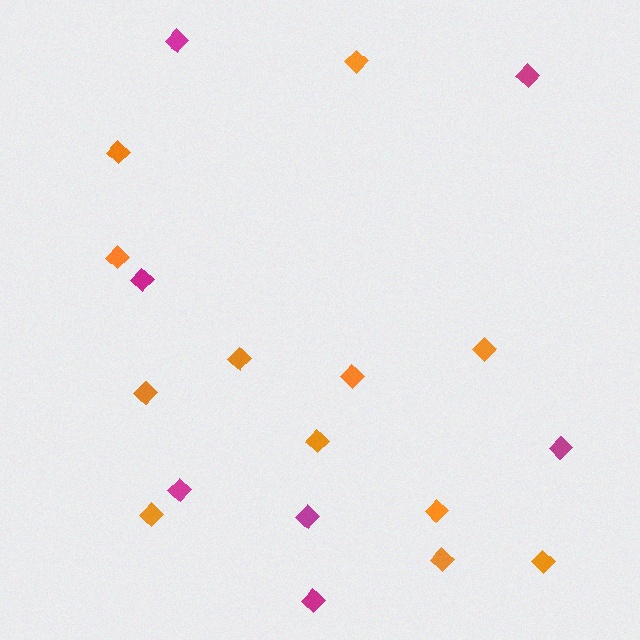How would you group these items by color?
There are 2 groups: one group of magenta diamonds (7) and one group of orange diamonds (12).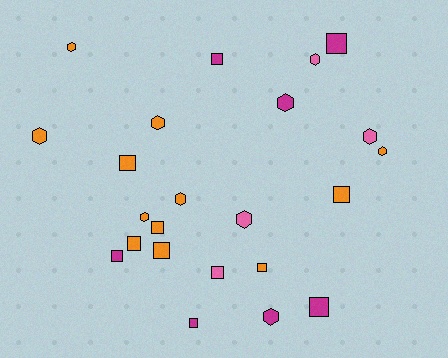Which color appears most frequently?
Orange, with 12 objects.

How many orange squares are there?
There are 6 orange squares.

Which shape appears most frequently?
Square, with 12 objects.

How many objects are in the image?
There are 23 objects.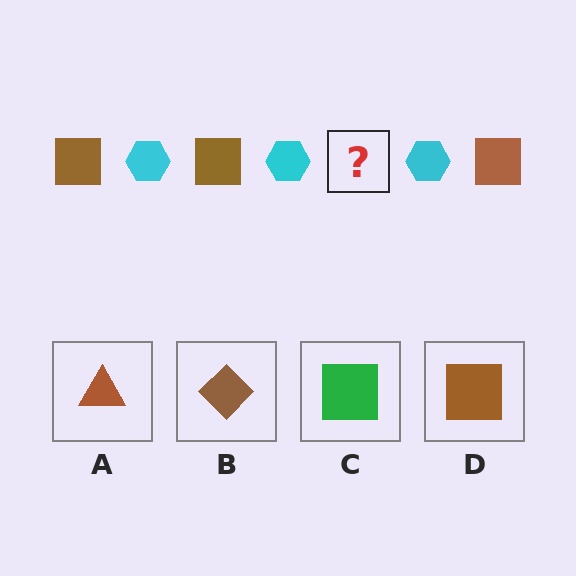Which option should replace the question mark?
Option D.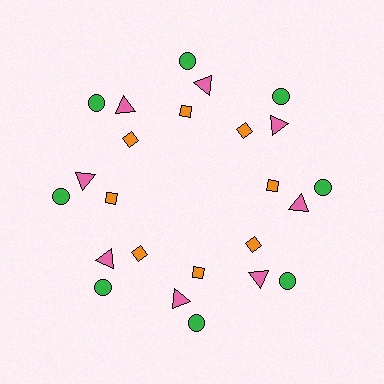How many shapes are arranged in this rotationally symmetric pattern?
There are 24 shapes, arranged in 8 groups of 3.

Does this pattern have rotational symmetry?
Yes, this pattern has 8-fold rotational symmetry. It looks the same after rotating 45 degrees around the center.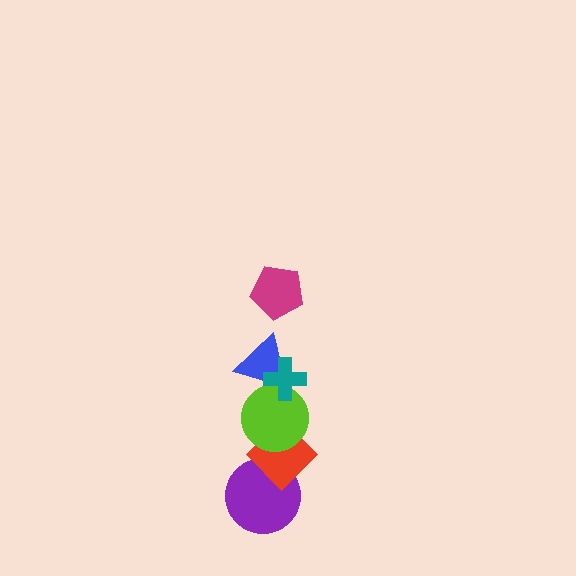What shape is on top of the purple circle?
The red diamond is on top of the purple circle.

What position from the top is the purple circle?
The purple circle is 6th from the top.